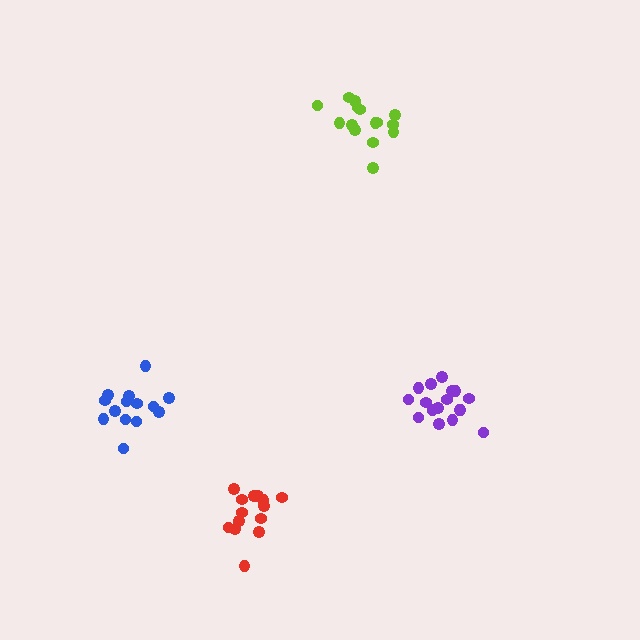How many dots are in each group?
Group 1: 18 dots, Group 2: 15 dots, Group 3: 15 dots, Group 4: 15 dots (63 total).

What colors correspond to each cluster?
The clusters are colored: purple, lime, red, blue.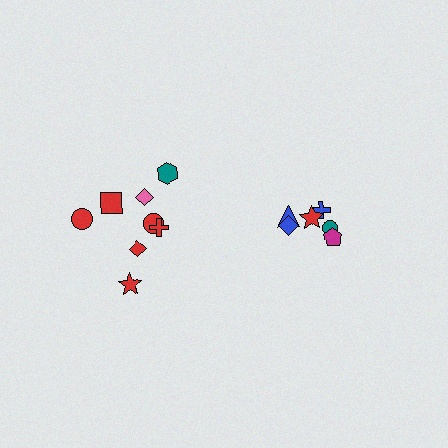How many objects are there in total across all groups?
There are 14 objects.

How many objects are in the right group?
There are 6 objects.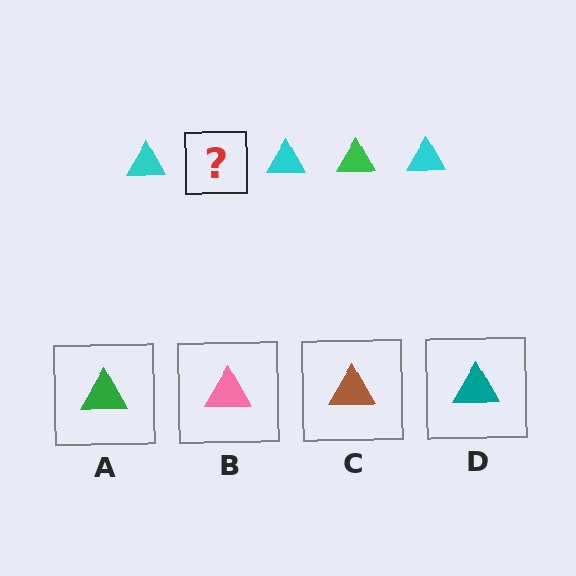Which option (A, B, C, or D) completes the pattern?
A.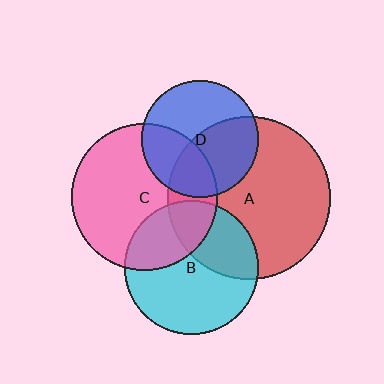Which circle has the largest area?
Circle A (red).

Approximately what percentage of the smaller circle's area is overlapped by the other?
Approximately 35%.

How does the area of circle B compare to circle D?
Approximately 1.3 times.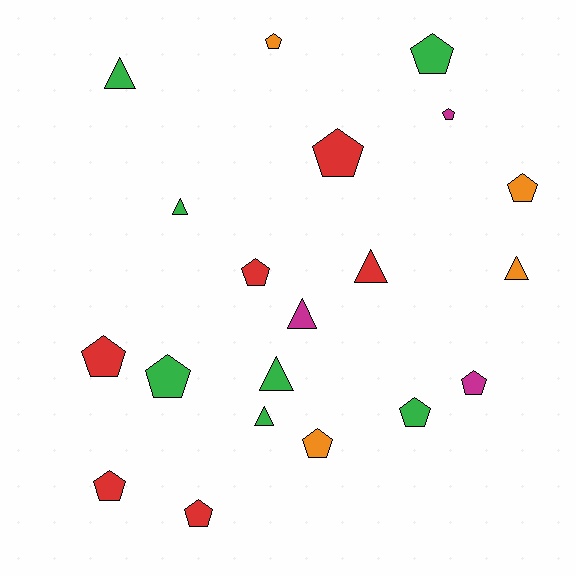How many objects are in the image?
There are 20 objects.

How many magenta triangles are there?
There is 1 magenta triangle.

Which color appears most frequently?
Green, with 7 objects.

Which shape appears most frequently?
Pentagon, with 13 objects.